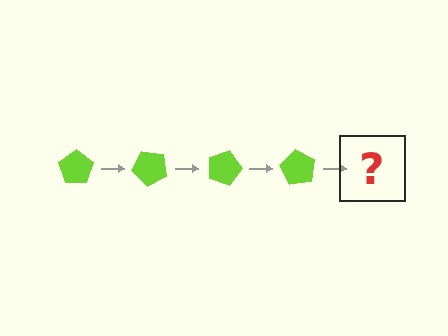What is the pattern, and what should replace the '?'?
The pattern is that the pentagon rotates 45 degrees each step. The '?' should be a lime pentagon rotated 180 degrees.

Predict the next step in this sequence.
The next step is a lime pentagon rotated 180 degrees.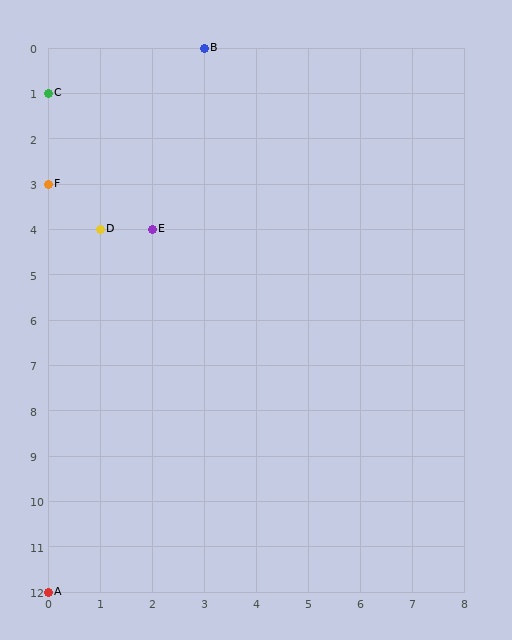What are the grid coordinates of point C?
Point C is at grid coordinates (0, 1).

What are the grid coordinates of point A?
Point A is at grid coordinates (0, 12).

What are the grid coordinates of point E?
Point E is at grid coordinates (2, 4).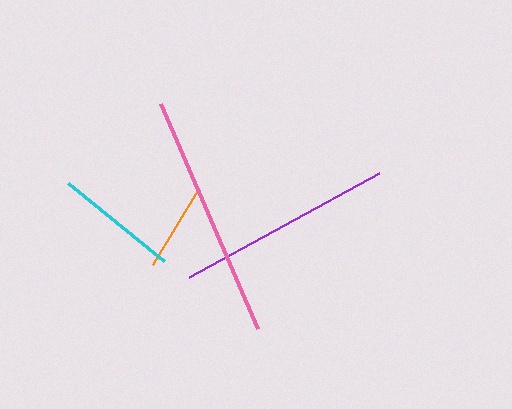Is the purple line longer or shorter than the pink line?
The pink line is longer than the purple line.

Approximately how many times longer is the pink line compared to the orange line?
The pink line is approximately 2.8 times the length of the orange line.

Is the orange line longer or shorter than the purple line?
The purple line is longer than the orange line.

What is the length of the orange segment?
The orange segment is approximately 89 pixels long.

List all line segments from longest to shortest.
From longest to shortest: pink, purple, cyan, orange.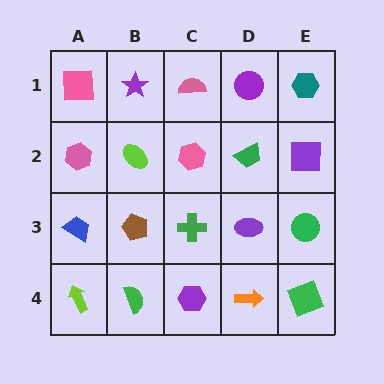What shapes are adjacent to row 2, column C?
A pink semicircle (row 1, column C), a green cross (row 3, column C), a lime ellipse (row 2, column B), a green trapezoid (row 2, column D).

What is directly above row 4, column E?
A green circle.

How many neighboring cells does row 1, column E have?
2.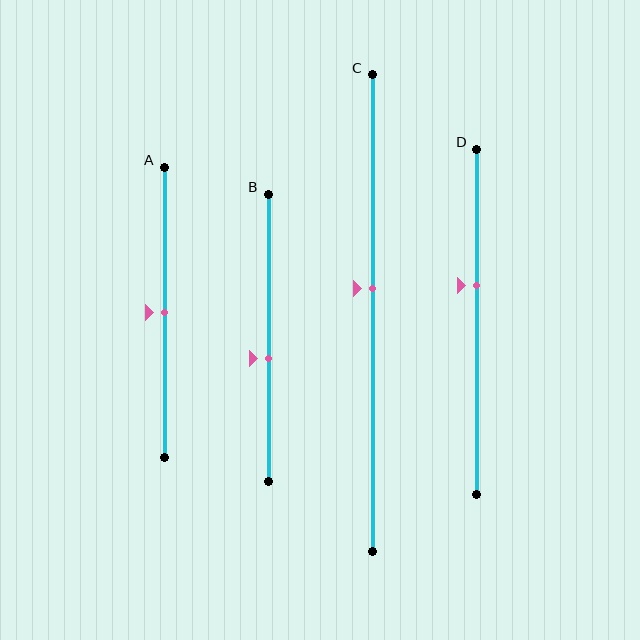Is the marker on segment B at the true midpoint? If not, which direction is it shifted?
No, the marker on segment B is shifted downward by about 7% of the segment length.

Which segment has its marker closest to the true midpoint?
Segment A has its marker closest to the true midpoint.